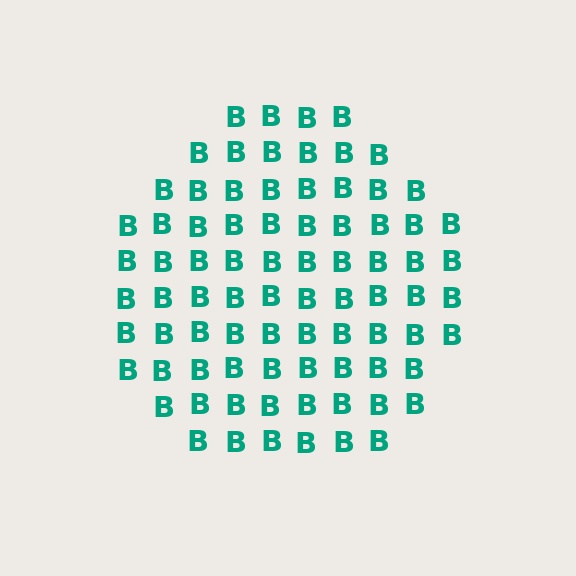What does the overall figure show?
The overall figure shows a circle.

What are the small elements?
The small elements are letter B's.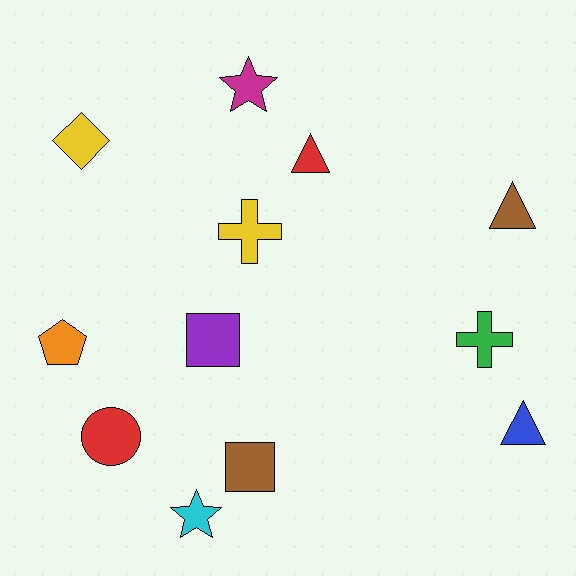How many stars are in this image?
There are 2 stars.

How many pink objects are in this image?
There are no pink objects.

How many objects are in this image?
There are 12 objects.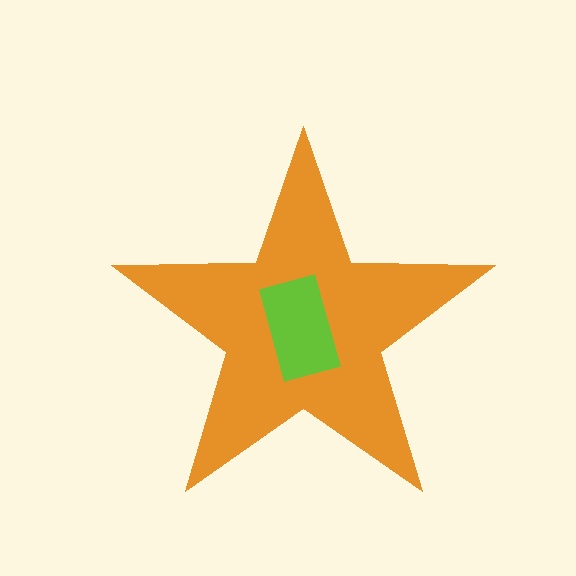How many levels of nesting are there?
2.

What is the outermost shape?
The orange star.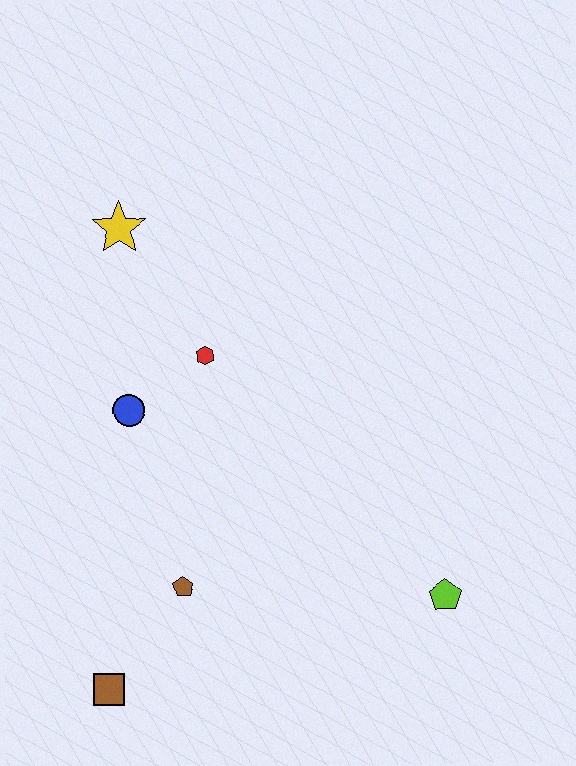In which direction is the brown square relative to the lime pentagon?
The brown square is to the left of the lime pentagon.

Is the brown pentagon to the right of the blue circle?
Yes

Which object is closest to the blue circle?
The red hexagon is closest to the blue circle.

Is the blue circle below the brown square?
No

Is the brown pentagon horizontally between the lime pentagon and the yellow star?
Yes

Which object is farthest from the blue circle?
The lime pentagon is farthest from the blue circle.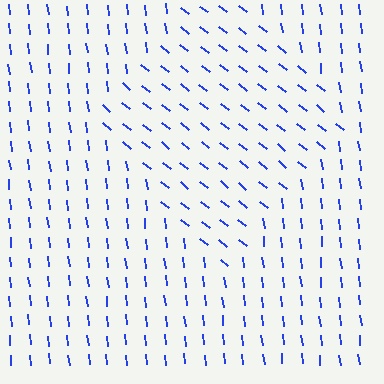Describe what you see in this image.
The image is filled with small blue line segments. A diamond region in the image has lines oriented differently from the surrounding lines, creating a visible texture boundary.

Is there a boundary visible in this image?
Yes, there is a texture boundary formed by a change in line orientation.